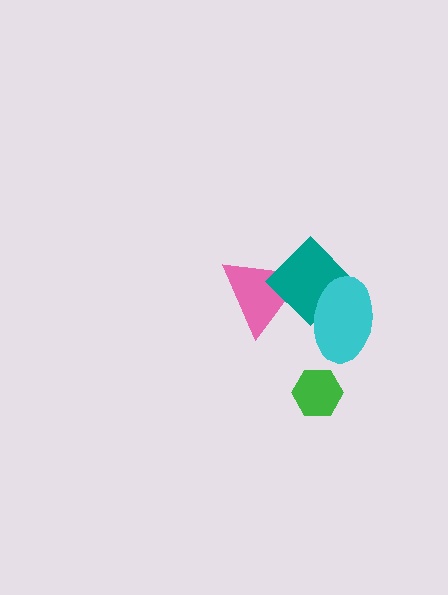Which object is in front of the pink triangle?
The teal diamond is in front of the pink triangle.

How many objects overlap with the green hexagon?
0 objects overlap with the green hexagon.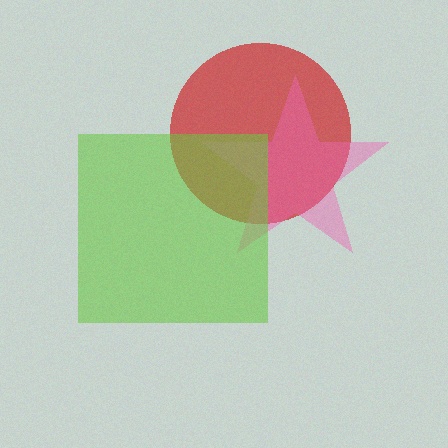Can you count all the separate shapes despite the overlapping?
Yes, there are 3 separate shapes.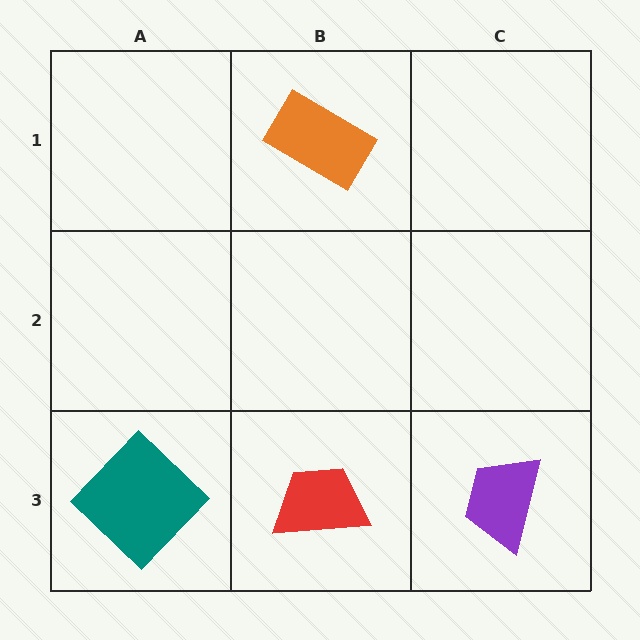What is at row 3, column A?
A teal diamond.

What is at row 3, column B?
A red trapezoid.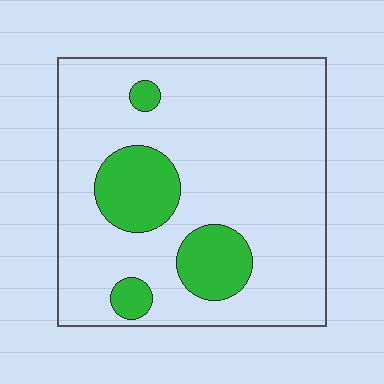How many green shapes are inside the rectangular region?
4.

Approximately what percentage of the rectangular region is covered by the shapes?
Approximately 20%.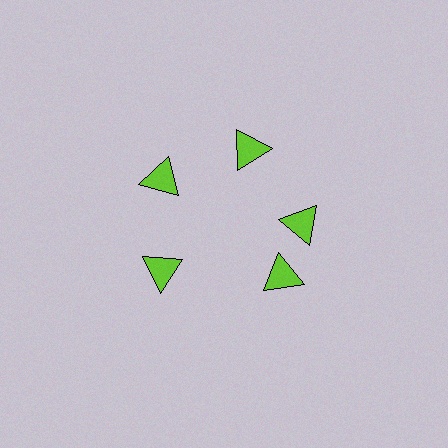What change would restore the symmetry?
The symmetry would be restored by rotating it back into even spacing with its neighbors so that all 5 triangles sit at equal angles and equal distance from the center.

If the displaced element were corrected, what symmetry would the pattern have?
It would have 5-fold rotational symmetry — the pattern would map onto itself every 72 degrees.